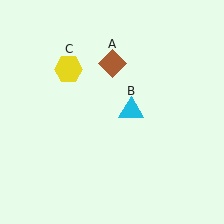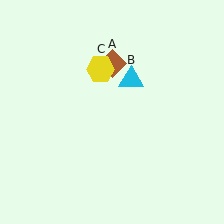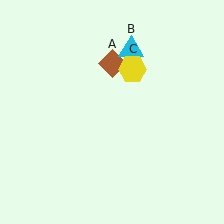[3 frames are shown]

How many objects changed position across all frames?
2 objects changed position: cyan triangle (object B), yellow hexagon (object C).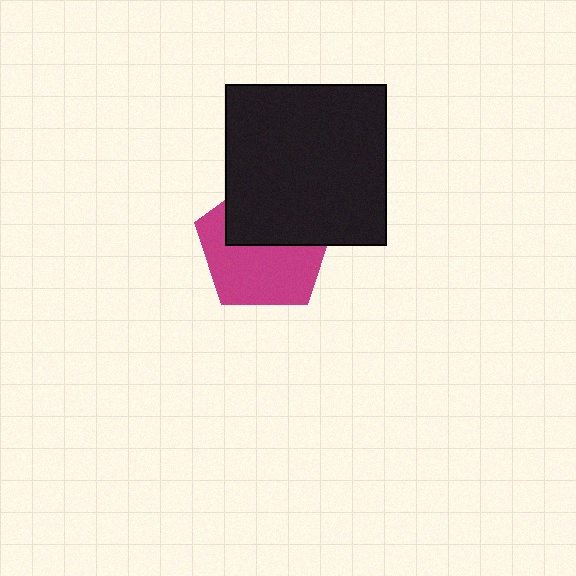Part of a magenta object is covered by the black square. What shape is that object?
It is a pentagon.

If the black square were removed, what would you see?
You would see the complete magenta pentagon.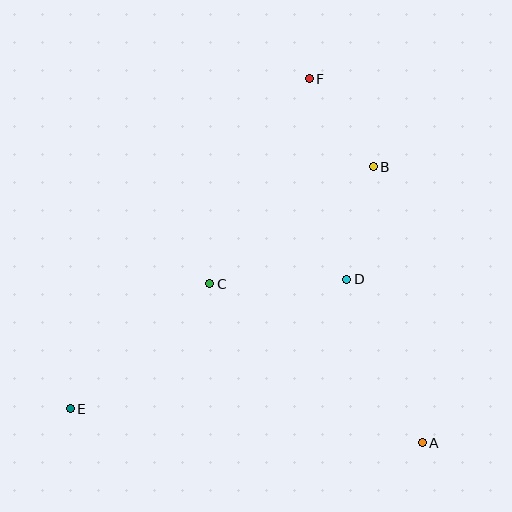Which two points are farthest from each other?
Points E and F are farthest from each other.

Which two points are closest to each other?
Points B and F are closest to each other.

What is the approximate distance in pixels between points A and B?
The distance between A and B is approximately 280 pixels.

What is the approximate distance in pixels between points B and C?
The distance between B and C is approximately 200 pixels.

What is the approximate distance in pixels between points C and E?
The distance between C and E is approximately 187 pixels.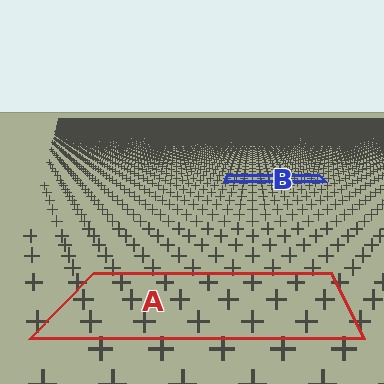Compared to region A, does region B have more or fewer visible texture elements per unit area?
Region B has more texture elements per unit area — they are packed more densely because it is farther away.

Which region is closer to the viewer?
Region A is closer. The texture elements there are larger and more spread out.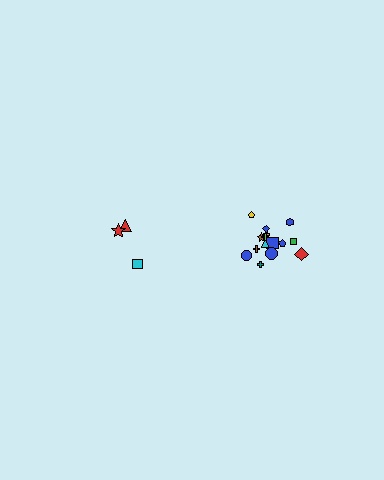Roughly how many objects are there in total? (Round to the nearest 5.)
Roughly 20 objects in total.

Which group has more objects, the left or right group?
The right group.